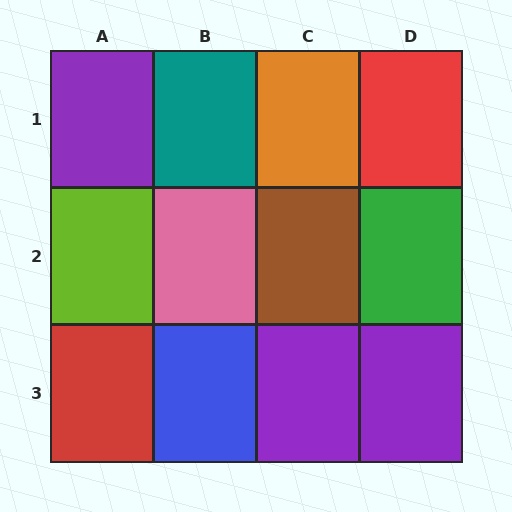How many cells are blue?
1 cell is blue.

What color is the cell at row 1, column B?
Teal.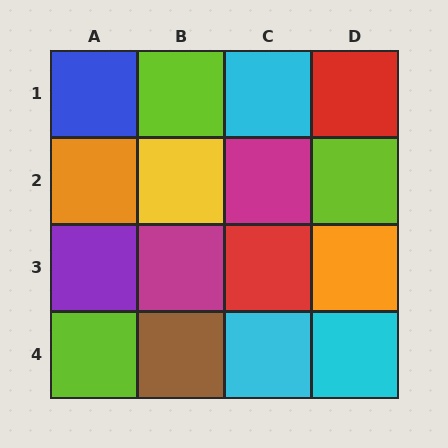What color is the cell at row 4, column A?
Lime.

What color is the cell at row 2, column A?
Orange.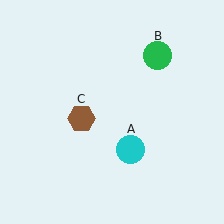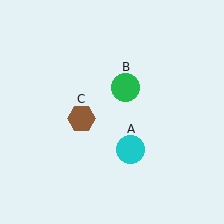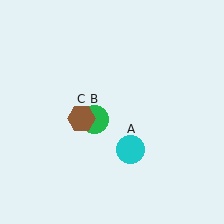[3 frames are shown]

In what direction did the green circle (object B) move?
The green circle (object B) moved down and to the left.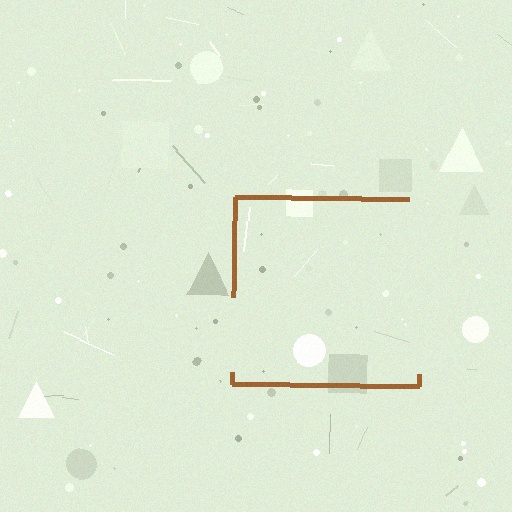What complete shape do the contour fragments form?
The contour fragments form a square.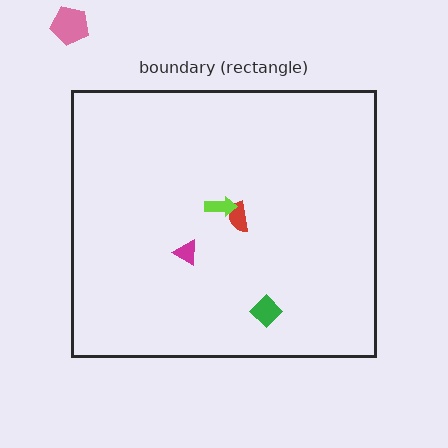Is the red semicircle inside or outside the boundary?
Inside.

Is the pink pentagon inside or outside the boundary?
Outside.